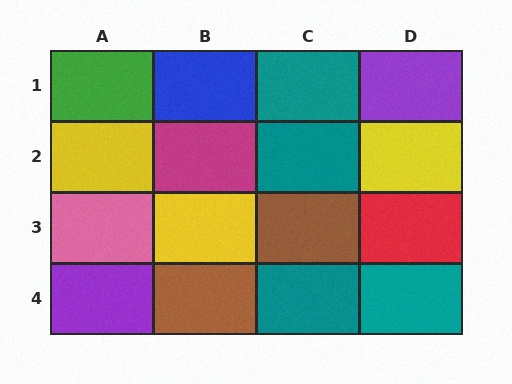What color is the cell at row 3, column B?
Yellow.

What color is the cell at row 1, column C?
Teal.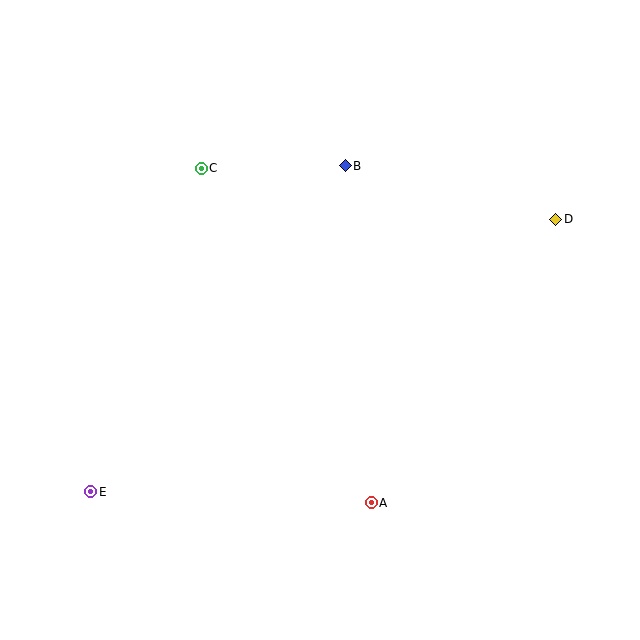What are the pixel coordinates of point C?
Point C is at (201, 168).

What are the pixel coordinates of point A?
Point A is at (371, 503).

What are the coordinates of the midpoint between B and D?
The midpoint between B and D is at (451, 192).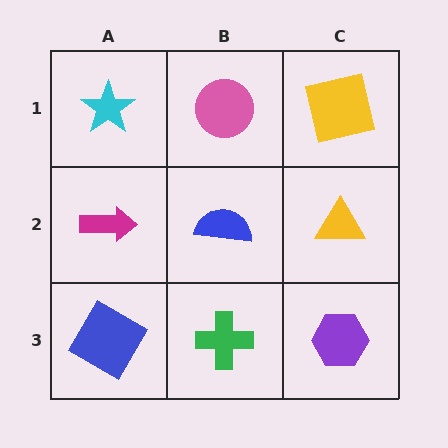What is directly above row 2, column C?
A yellow square.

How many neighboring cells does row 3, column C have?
2.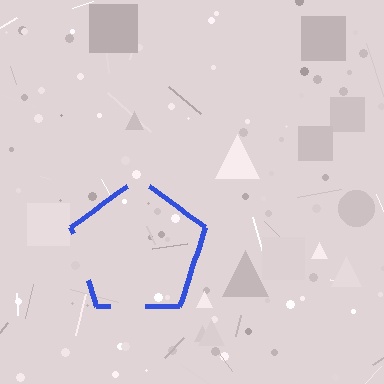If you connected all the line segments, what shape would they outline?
They would outline a pentagon.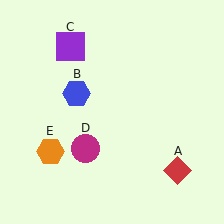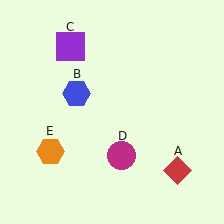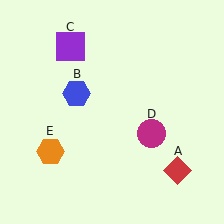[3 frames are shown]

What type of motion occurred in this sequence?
The magenta circle (object D) rotated counterclockwise around the center of the scene.